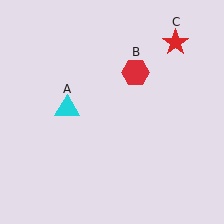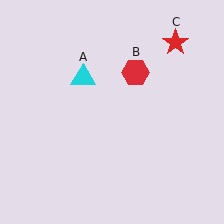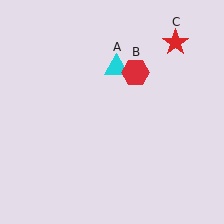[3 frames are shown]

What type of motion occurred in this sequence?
The cyan triangle (object A) rotated clockwise around the center of the scene.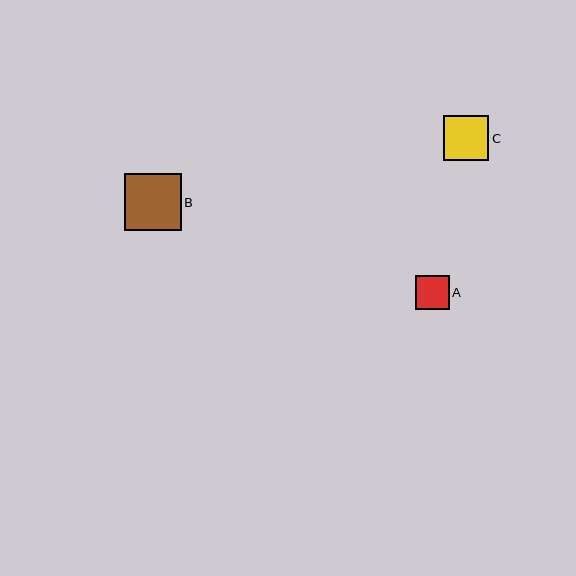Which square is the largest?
Square B is the largest with a size of approximately 57 pixels.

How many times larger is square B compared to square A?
Square B is approximately 1.7 times the size of square A.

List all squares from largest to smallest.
From largest to smallest: B, C, A.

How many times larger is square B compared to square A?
Square B is approximately 1.7 times the size of square A.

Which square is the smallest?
Square A is the smallest with a size of approximately 33 pixels.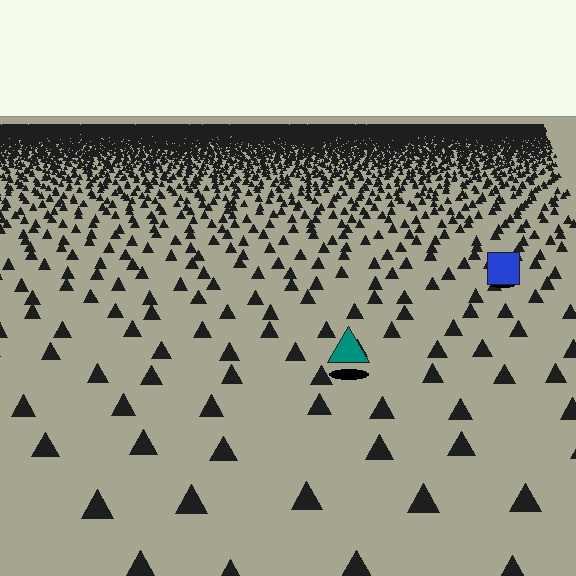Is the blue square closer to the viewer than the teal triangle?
No. The teal triangle is closer — you can tell from the texture gradient: the ground texture is coarser near it.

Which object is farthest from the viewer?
The blue square is farthest from the viewer. It appears smaller and the ground texture around it is denser.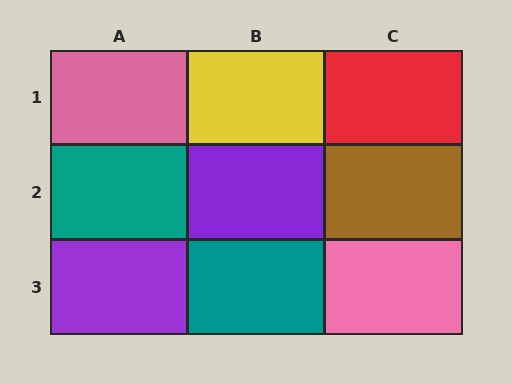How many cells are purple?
2 cells are purple.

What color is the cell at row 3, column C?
Pink.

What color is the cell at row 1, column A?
Pink.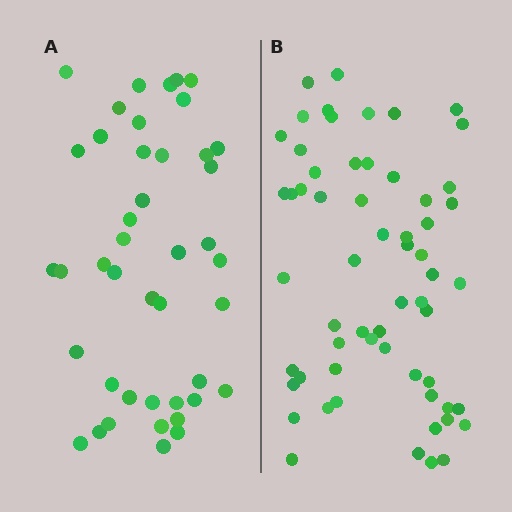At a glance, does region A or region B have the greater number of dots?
Region B (the right region) has more dots.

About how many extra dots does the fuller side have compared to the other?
Region B has approximately 15 more dots than region A.